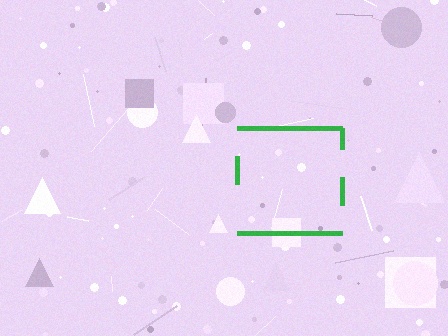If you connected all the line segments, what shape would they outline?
They would outline a square.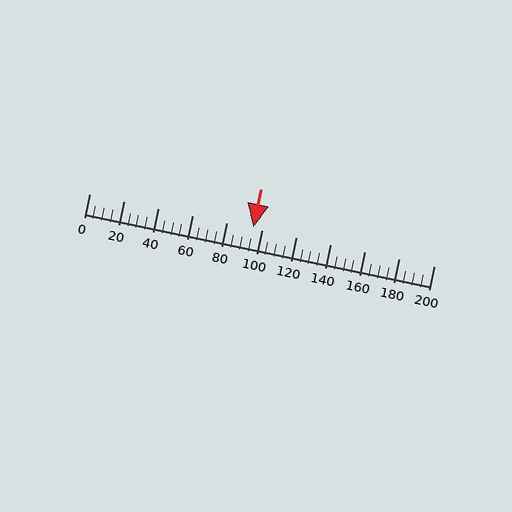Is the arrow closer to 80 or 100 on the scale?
The arrow is closer to 100.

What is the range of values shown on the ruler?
The ruler shows values from 0 to 200.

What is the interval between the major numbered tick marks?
The major tick marks are spaced 20 units apart.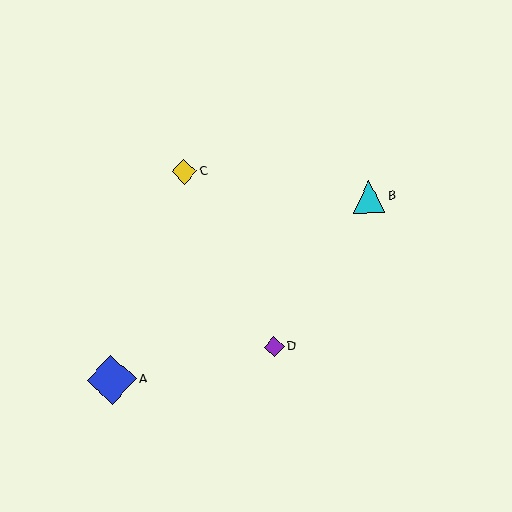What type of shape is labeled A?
Shape A is a blue diamond.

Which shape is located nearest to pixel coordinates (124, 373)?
The blue diamond (labeled A) at (112, 380) is nearest to that location.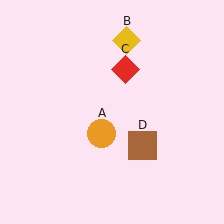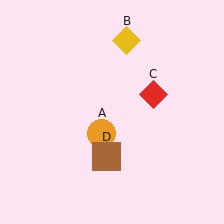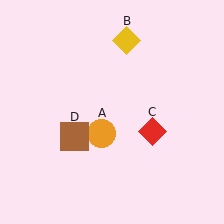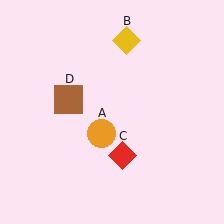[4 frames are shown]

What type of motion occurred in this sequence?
The red diamond (object C), brown square (object D) rotated clockwise around the center of the scene.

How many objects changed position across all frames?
2 objects changed position: red diamond (object C), brown square (object D).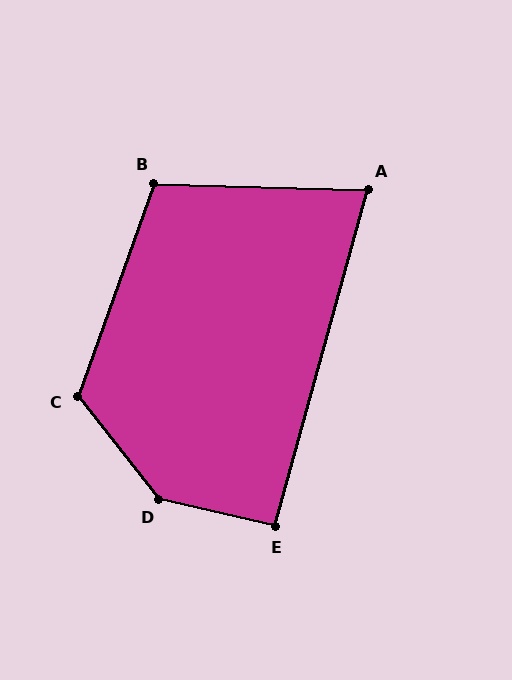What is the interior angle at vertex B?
Approximately 108 degrees (obtuse).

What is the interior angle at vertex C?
Approximately 122 degrees (obtuse).